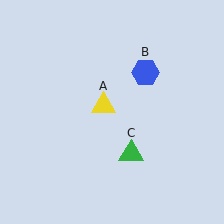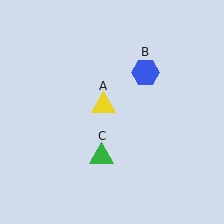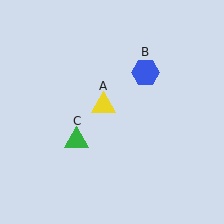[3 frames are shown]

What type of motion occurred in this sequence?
The green triangle (object C) rotated clockwise around the center of the scene.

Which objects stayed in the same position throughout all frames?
Yellow triangle (object A) and blue hexagon (object B) remained stationary.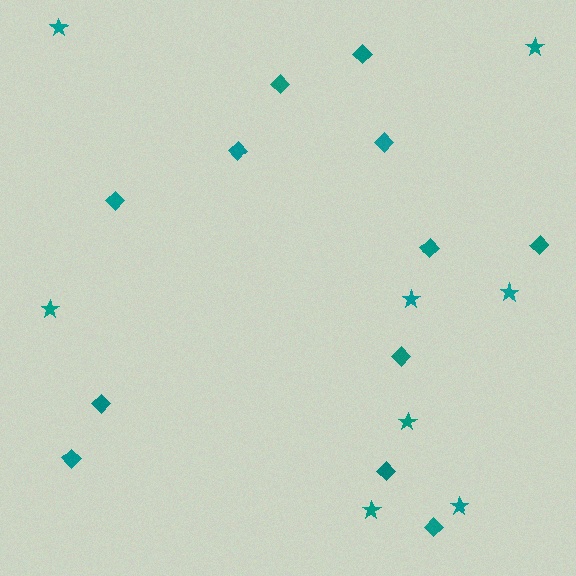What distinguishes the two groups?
There are 2 groups: one group of stars (8) and one group of diamonds (12).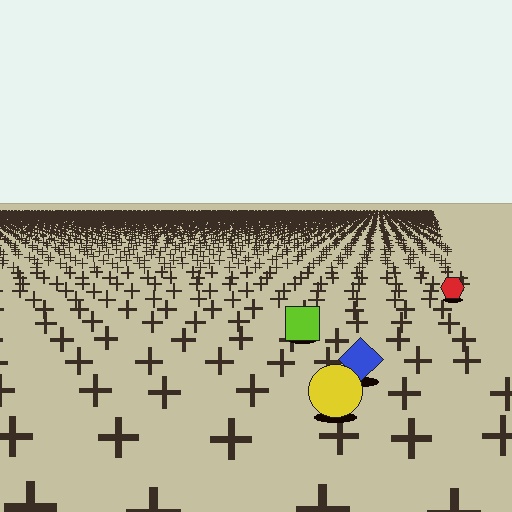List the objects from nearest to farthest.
From nearest to farthest: the yellow circle, the blue diamond, the lime square, the red hexagon.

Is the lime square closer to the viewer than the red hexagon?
Yes. The lime square is closer — you can tell from the texture gradient: the ground texture is coarser near it.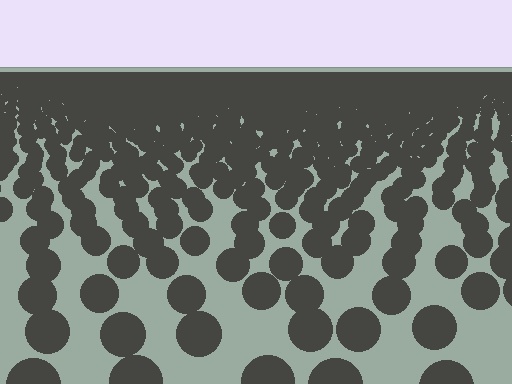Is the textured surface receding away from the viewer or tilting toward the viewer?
The surface is receding away from the viewer. Texture elements get smaller and denser toward the top.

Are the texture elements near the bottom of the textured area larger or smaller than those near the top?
Larger. Near the bottom, elements are closer to the viewer and appear at a bigger on-screen size.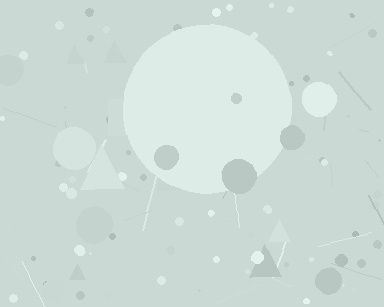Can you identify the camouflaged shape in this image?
The camouflaged shape is a circle.